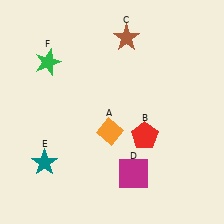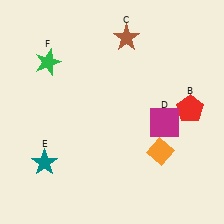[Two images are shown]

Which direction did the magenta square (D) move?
The magenta square (D) moved up.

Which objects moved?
The objects that moved are: the orange diamond (A), the red pentagon (B), the magenta square (D).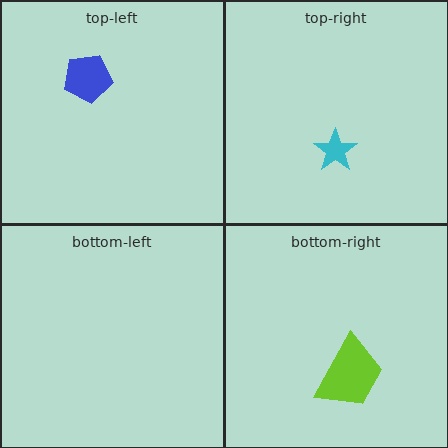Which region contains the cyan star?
The top-right region.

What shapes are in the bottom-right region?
The lime trapezoid.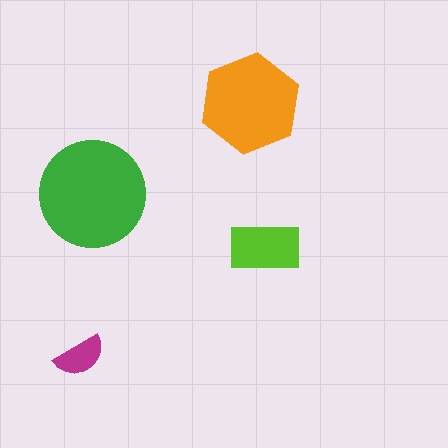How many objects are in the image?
There are 4 objects in the image.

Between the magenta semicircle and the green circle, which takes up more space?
The green circle.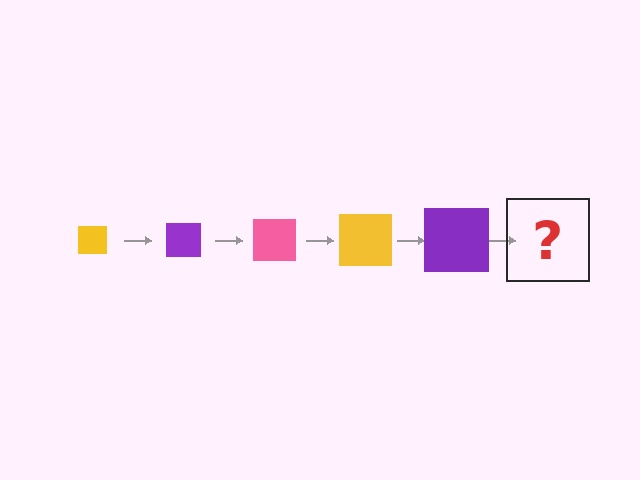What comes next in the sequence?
The next element should be a pink square, larger than the previous one.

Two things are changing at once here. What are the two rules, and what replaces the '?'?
The two rules are that the square grows larger each step and the color cycles through yellow, purple, and pink. The '?' should be a pink square, larger than the previous one.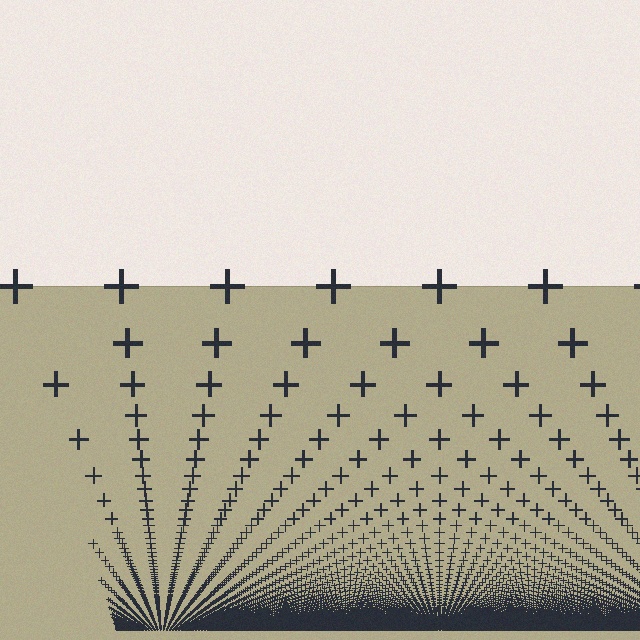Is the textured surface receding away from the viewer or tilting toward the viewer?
The surface appears to tilt toward the viewer. Texture elements get larger and sparser toward the top.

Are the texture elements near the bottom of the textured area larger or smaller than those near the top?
Smaller. The gradient is inverted — elements near the bottom are smaller and denser.